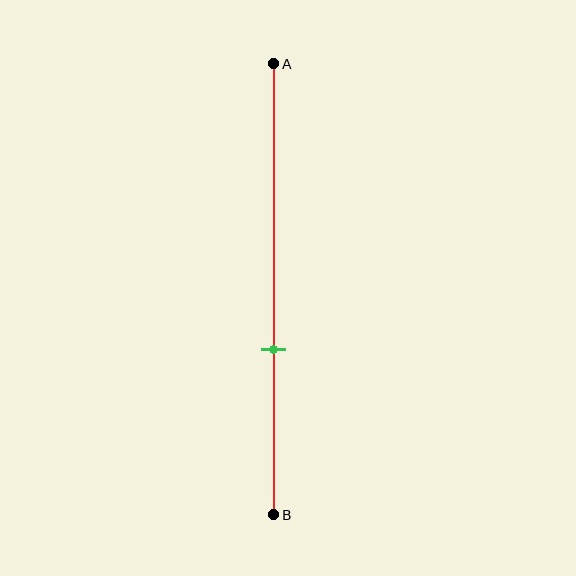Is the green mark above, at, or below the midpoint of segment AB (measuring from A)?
The green mark is below the midpoint of segment AB.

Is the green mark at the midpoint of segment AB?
No, the mark is at about 65% from A, not at the 50% midpoint.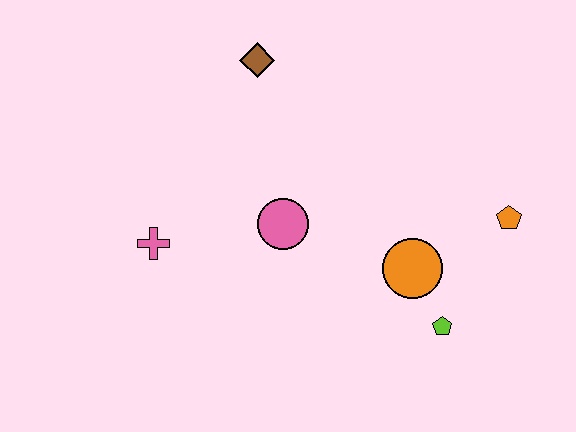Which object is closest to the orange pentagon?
The orange circle is closest to the orange pentagon.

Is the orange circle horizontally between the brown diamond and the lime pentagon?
Yes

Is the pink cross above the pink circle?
No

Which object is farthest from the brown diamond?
The lime pentagon is farthest from the brown diamond.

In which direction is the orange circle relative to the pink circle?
The orange circle is to the right of the pink circle.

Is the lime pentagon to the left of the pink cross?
No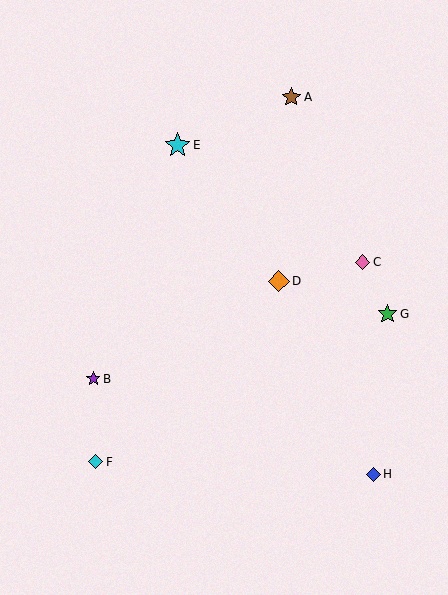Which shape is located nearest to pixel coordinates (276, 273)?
The orange diamond (labeled D) at (279, 281) is nearest to that location.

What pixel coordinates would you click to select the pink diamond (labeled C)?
Click at (363, 262) to select the pink diamond C.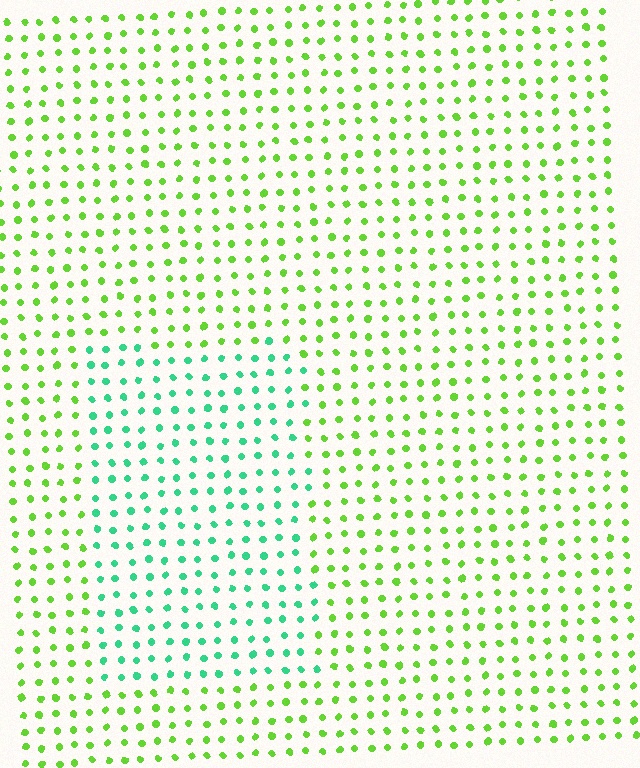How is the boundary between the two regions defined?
The boundary is defined purely by a slight shift in hue (about 50 degrees). Spacing, size, and orientation are identical on both sides.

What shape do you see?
I see a rectangle.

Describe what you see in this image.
The image is filled with small lime elements in a uniform arrangement. A rectangle-shaped region is visible where the elements are tinted to a slightly different hue, forming a subtle color boundary.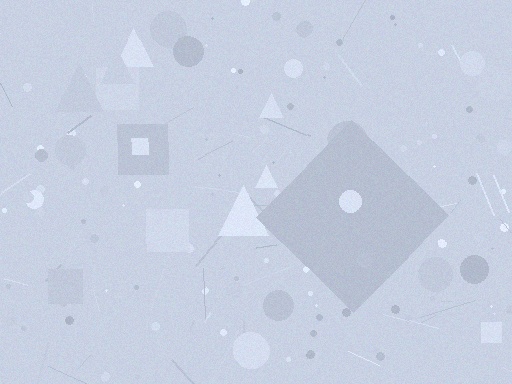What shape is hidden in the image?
A diamond is hidden in the image.